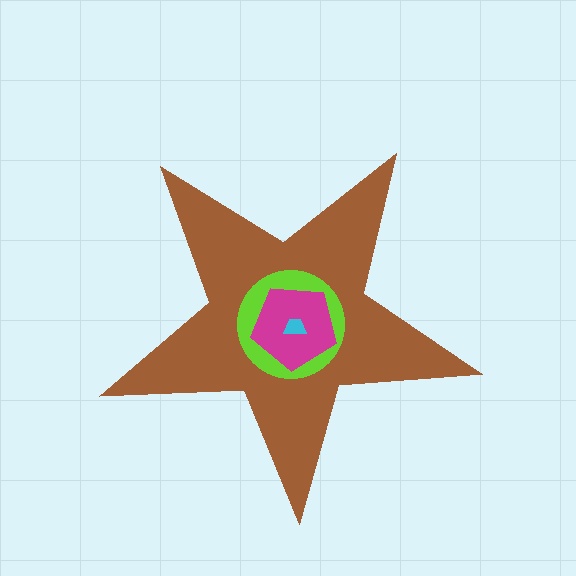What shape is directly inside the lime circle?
The magenta pentagon.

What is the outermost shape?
The brown star.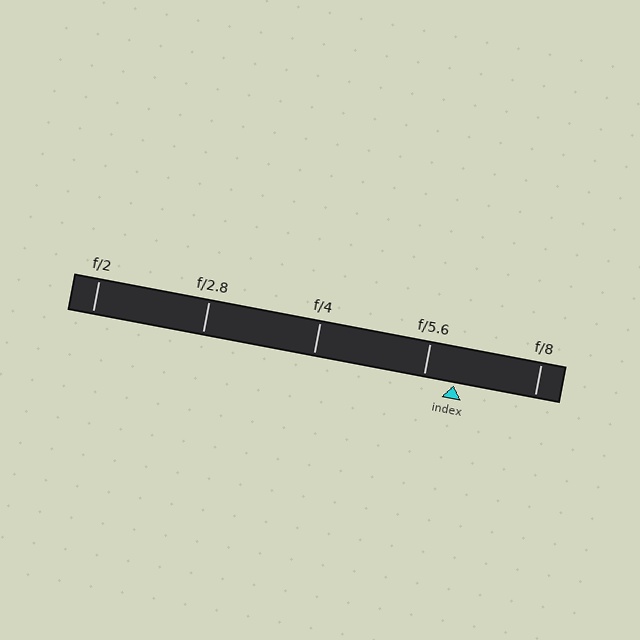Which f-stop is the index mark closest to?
The index mark is closest to f/5.6.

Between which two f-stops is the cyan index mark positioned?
The index mark is between f/5.6 and f/8.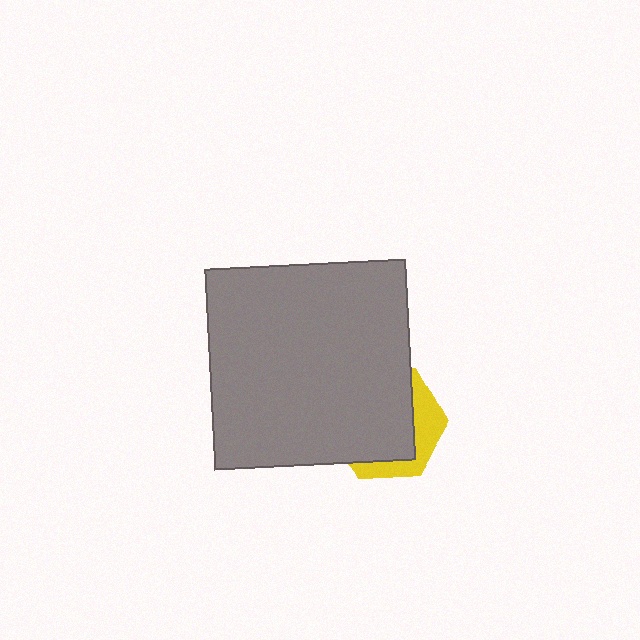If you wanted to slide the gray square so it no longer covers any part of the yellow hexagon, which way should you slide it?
Slide it toward the upper-left — that is the most direct way to separate the two shapes.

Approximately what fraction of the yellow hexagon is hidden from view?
Roughly 70% of the yellow hexagon is hidden behind the gray square.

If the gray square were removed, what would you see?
You would see the complete yellow hexagon.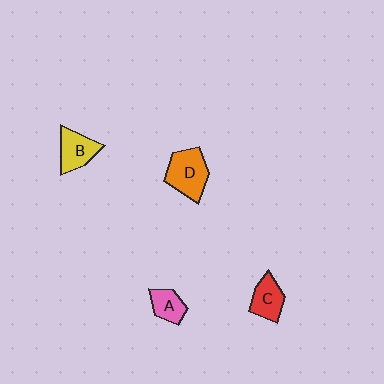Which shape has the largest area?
Shape D (orange).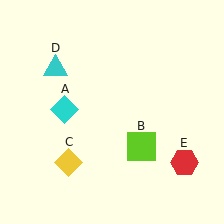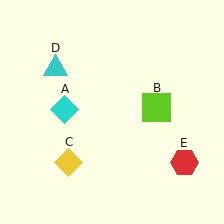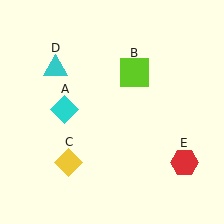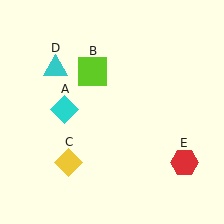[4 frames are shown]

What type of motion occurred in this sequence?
The lime square (object B) rotated counterclockwise around the center of the scene.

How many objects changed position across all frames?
1 object changed position: lime square (object B).